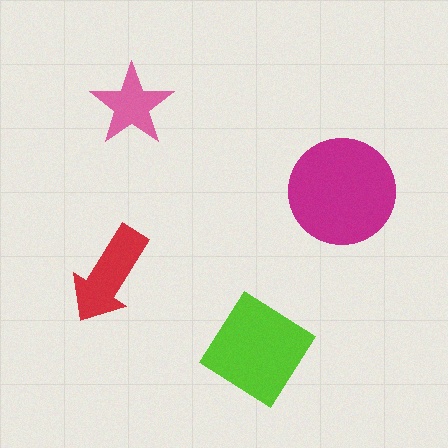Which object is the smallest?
The pink star.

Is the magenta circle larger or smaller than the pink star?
Larger.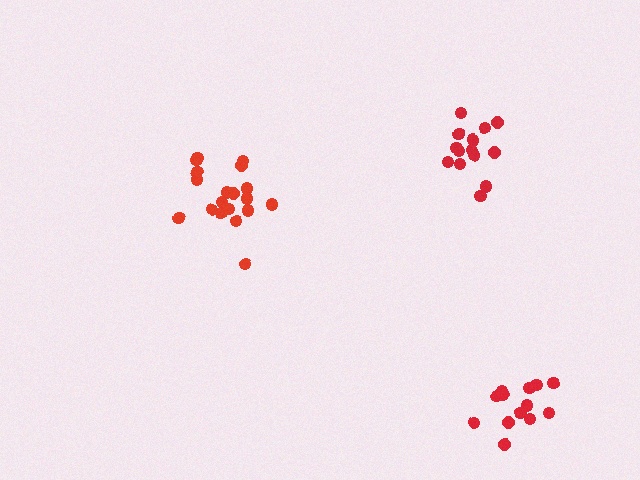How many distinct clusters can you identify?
There are 3 distinct clusters.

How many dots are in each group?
Group 1: 19 dots, Group 2: 13 dots, Group 3: 14 dots (46 total).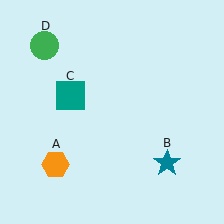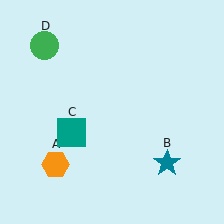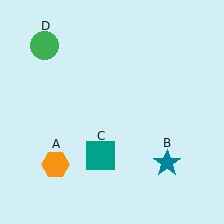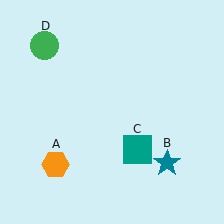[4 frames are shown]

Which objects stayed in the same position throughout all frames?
Orange hexagon (object A) and teal star (object B) and green circle (object D) remained stationary.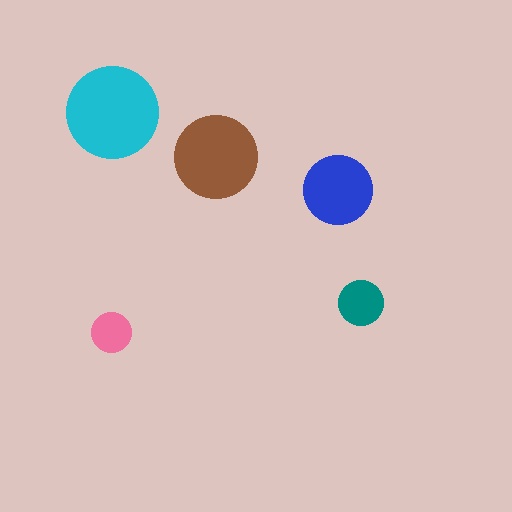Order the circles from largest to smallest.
the cyan one, the brown one, the blue one, the teal one, the pink one.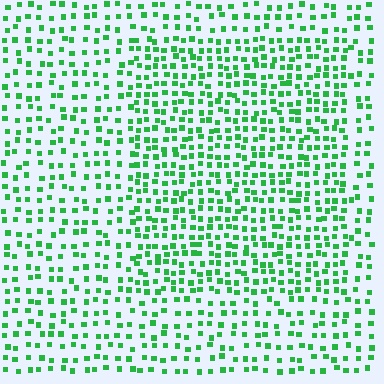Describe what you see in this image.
The image contains small green elements arranged at two different densities. A rectangle-shaped region is visible where the elements are more densely packed than the surrounding area.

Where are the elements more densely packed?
The elements are more densely packed inside the rectangle boundary.